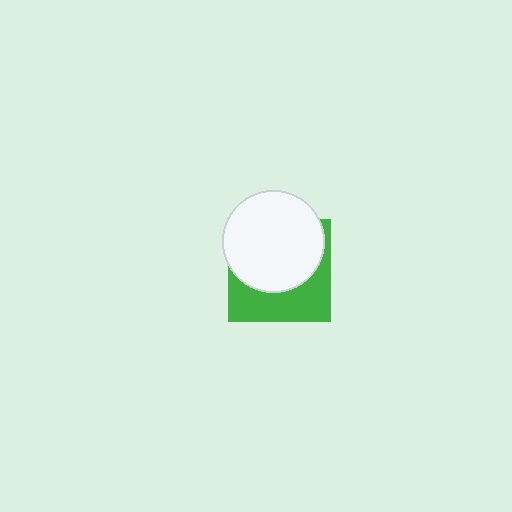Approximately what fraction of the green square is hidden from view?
Roughly 58% of the green square is hidden behind the white circle.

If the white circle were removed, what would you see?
You would see the complete green square.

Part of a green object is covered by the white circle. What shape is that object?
It is a square.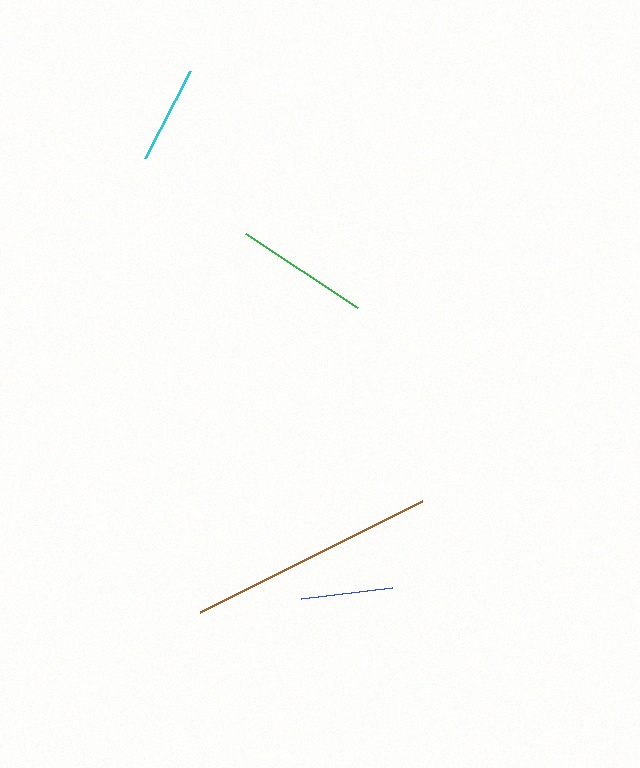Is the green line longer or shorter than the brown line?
The brown line is longer than the green line.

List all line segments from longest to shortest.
From longest to shortest: brown, green, cyan, blue.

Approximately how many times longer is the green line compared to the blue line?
The green line is approximately 1.5 times the length of the blue line.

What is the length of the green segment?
The green segment is approximately 134 pixels long.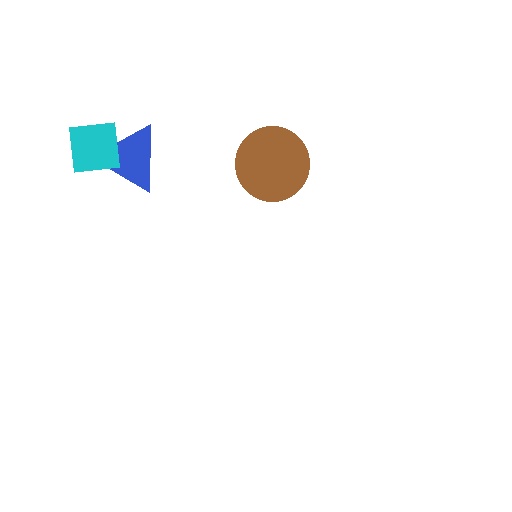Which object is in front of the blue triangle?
The cyan square is in front of the blue triangle.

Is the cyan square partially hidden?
No, no other shape covers it.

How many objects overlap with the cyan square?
1 object overlaps with the cyan square.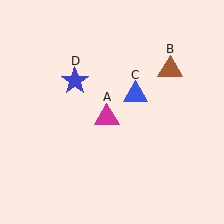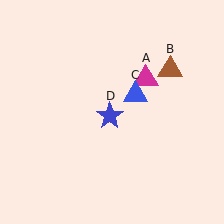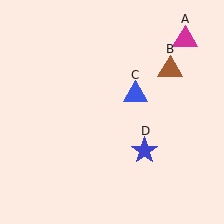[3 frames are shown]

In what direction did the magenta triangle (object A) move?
The magenta triangle (object A) moved up and to the right.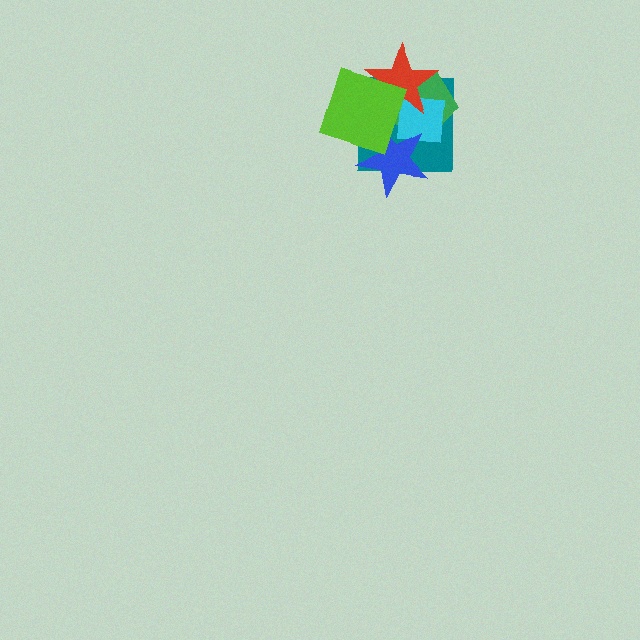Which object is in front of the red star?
The lime diamond is in front of the red star.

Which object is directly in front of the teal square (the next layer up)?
The green pentagon is directly in front of the teal square.